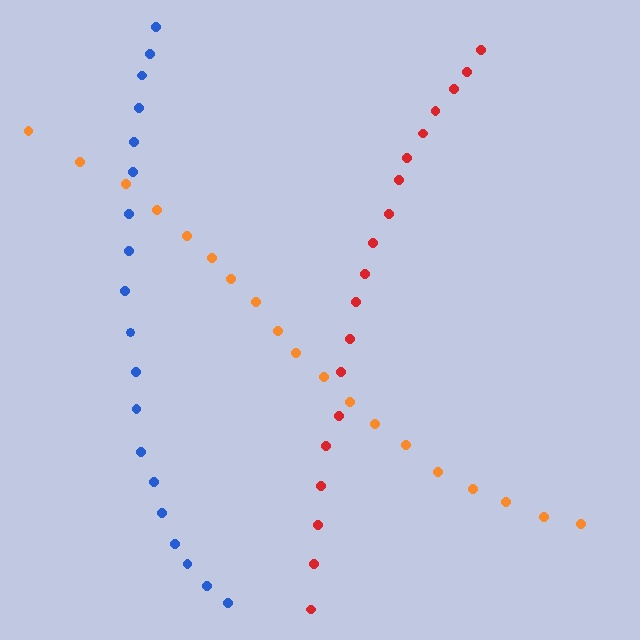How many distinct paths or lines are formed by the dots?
There are 3 distinct paths.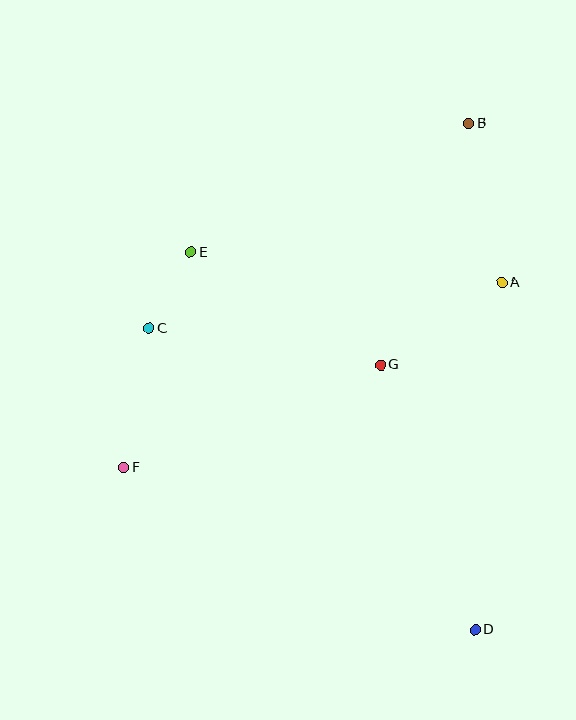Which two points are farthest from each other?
Points B and D are farthest from each other.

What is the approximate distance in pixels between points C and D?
The distance between C and D is approximately 444 pixels.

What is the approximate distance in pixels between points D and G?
The distance between D and G is approximately 281 pixels.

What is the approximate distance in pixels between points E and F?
The distance between E and F is approximately 225 pixels.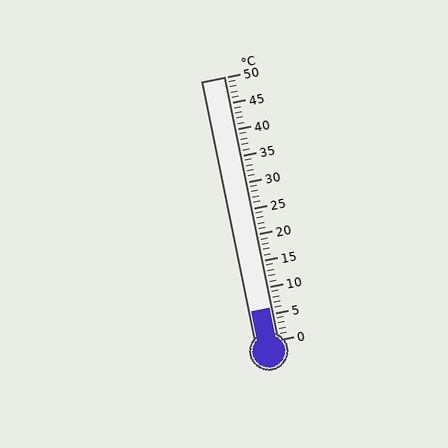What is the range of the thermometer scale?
The thermometer scale ranges from 0°C to 50°C.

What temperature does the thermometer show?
The thermometer shows approximately 6°C.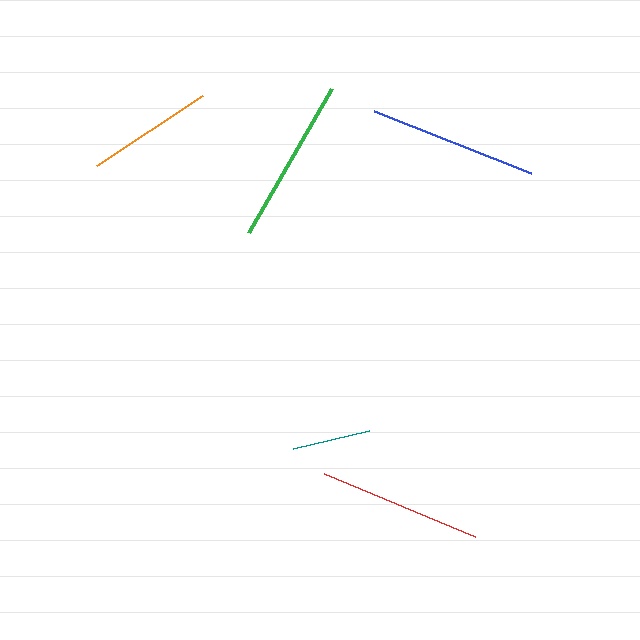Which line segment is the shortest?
The teal line is the shortest at approximately 78 pixels.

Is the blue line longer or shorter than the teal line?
The blue line is longer than the teal line.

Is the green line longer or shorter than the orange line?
The green line is longer than the orange line.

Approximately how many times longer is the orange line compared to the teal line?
The orange line is approximately 1.6 times the length of the teal line.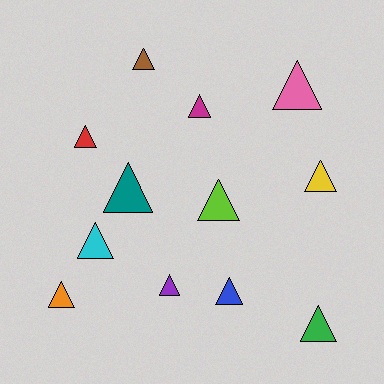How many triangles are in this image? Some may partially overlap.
There are 12 triangles.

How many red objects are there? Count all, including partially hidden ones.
There is 1 red object.